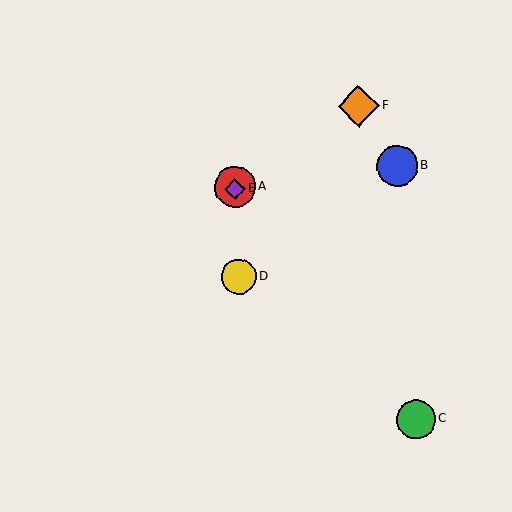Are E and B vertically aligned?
No, E is at x≈235 and B is at x≈397.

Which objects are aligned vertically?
Objects A, D, E are aligned vertically.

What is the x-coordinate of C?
Object C is at x≈416.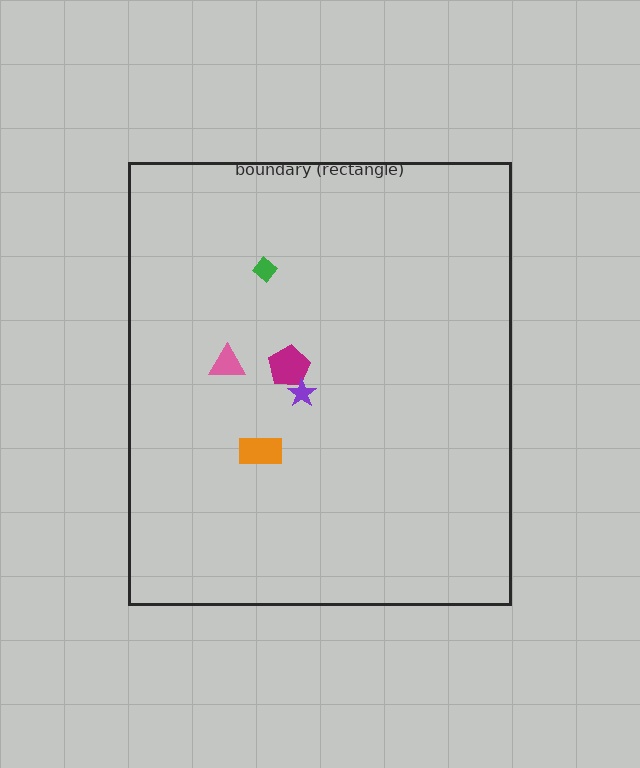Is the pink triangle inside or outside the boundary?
Inside.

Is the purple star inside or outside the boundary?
Inside.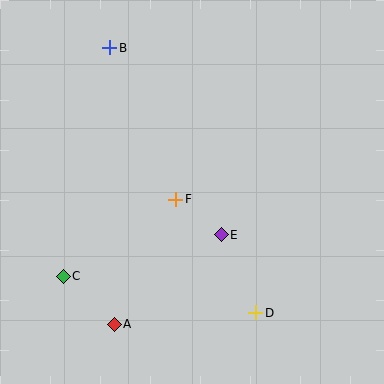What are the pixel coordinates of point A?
Point A is at (114, 324).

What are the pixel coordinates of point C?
Point C is at (63, 276).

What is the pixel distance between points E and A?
The distance between E and A is 140 pixels.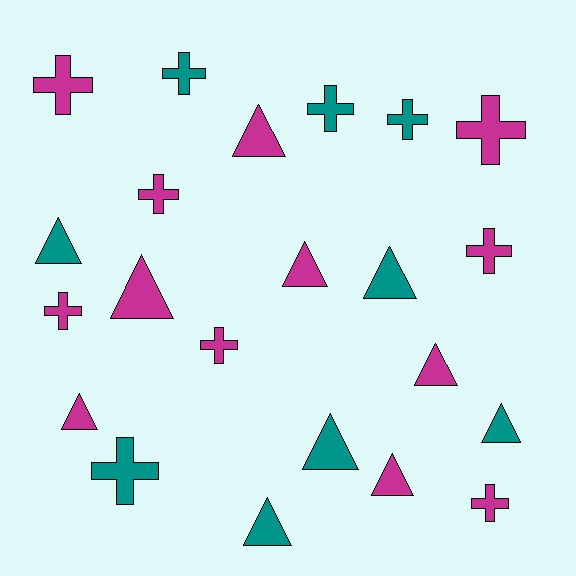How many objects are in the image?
There are 22 objects.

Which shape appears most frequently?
Cross, with 11 objects.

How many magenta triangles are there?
There are 6 magenta triangles.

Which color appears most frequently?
Magenta, with 13 objects.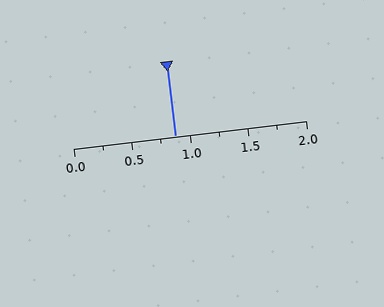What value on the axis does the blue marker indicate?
The marker indicates approximately 0.88.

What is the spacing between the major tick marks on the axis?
The major ticks are spaced 0.5 apart.